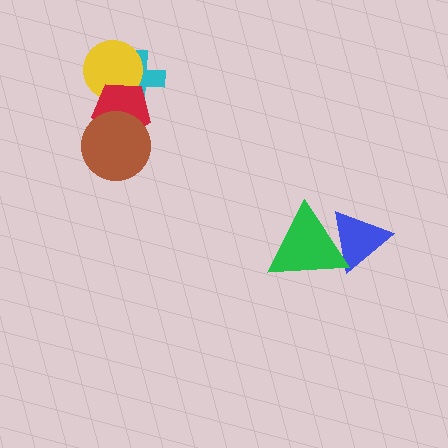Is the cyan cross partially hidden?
Yes, it is partially covered by another shape.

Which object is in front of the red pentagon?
The brown circle is in front of the red pentagon.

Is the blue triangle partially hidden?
Yes, it is partially covered by another shape.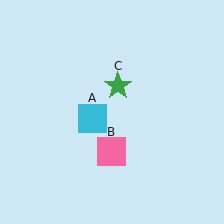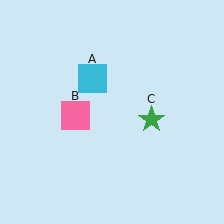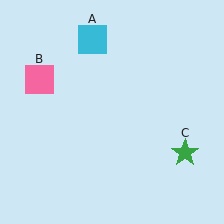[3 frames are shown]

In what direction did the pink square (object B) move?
The pink square (object B) moved up and to the left.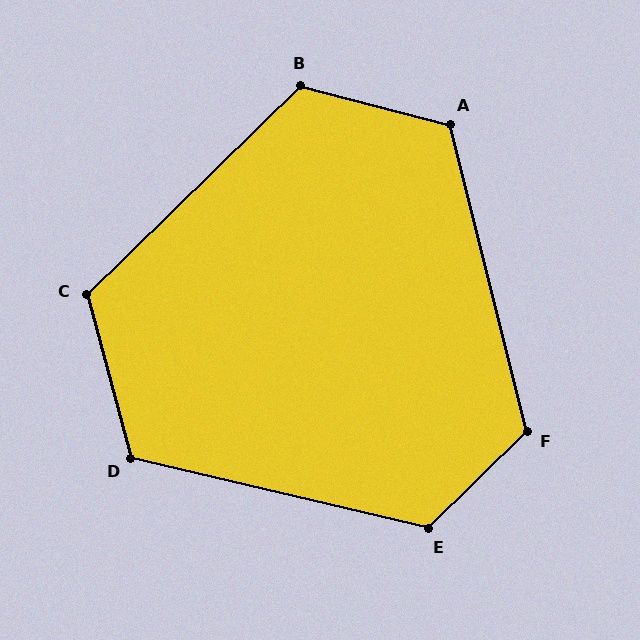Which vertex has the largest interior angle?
E, at approximately 122 degrees.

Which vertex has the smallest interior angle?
D, at approximately 118 degrees.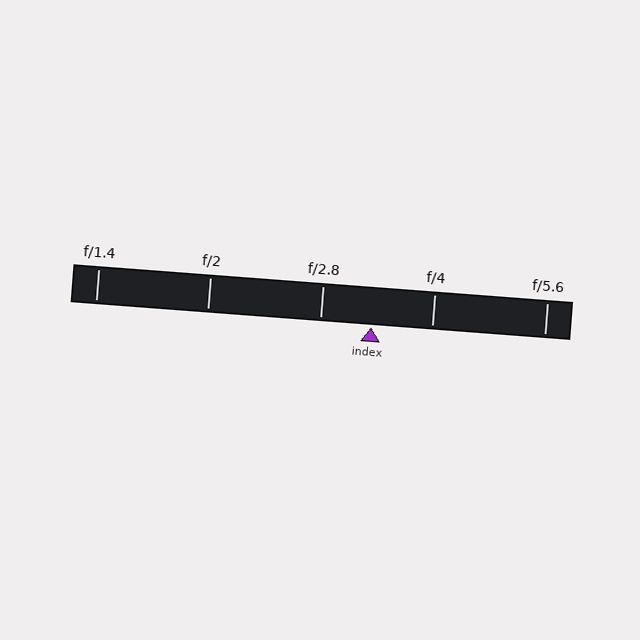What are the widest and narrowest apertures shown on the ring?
The widest aperture shown is f/1.4 and the narrowest is f/5.6.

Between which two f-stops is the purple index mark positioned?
The index mark is between f/2.8 and f/4.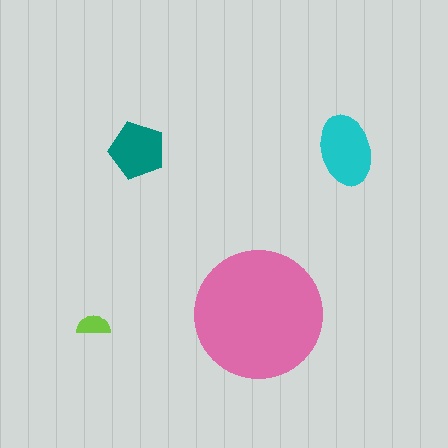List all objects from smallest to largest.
The lime semicircle, the teal pentagon, the cyan ellipse, the pink circle.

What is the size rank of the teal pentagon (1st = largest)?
3rd.